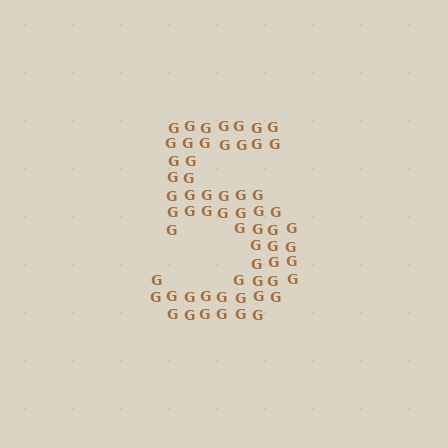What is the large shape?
The large shape is the digit 5.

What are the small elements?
The small elements are letter G's.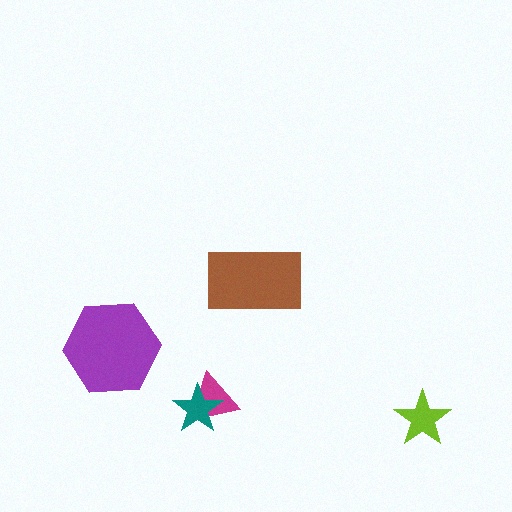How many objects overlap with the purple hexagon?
0 objects overlap with the purple hexagon.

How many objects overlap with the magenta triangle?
1 object overlaps with the magenta triangle.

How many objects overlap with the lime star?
0 objects overlap with the lime star.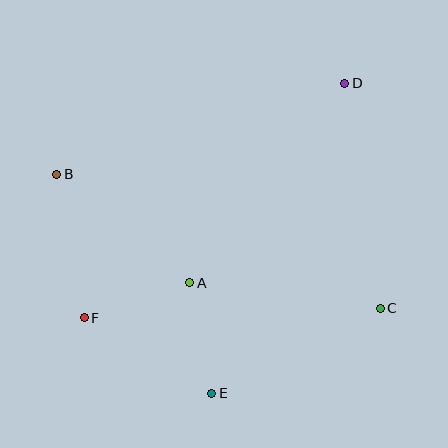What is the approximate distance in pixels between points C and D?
The distance between C and D is approximately 228 pixels.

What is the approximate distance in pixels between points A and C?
The distance between A and C is approximately 192 pixels.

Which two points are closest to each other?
Points A and F are closest to each other.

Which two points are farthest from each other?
Points D and F are farthest from each other.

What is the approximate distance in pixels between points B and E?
The distance between B and E is approximately 268 pixels.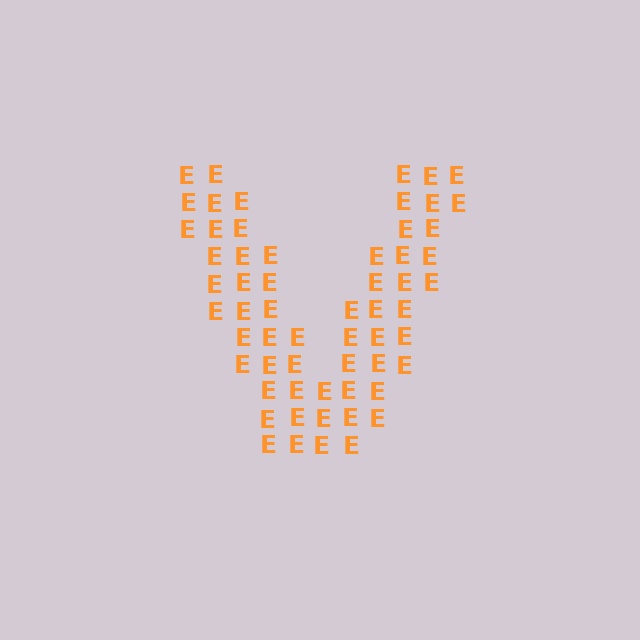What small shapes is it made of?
It is made of small letter E's.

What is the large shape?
The large shape is the letter V.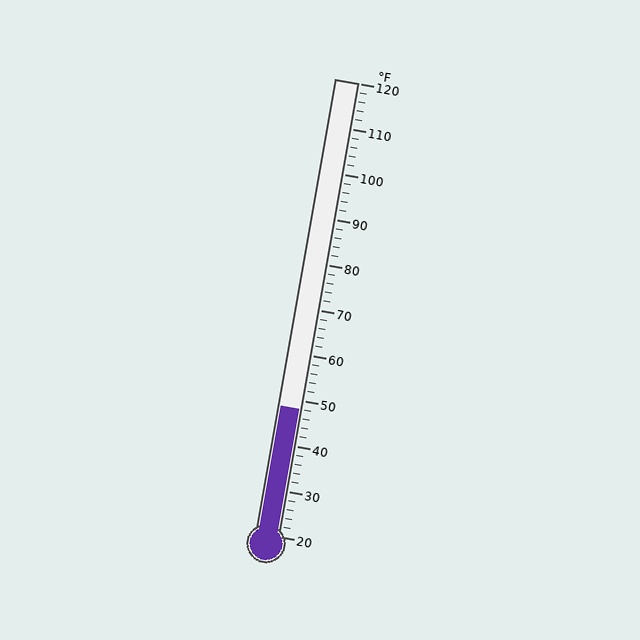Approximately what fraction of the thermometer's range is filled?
The thermometer is filled to approximately 30% of its range.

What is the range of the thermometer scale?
The thermometer scale ranges from 20°F to 120°F.